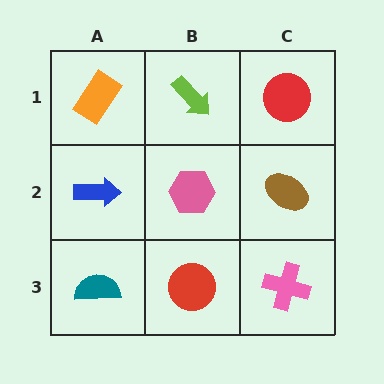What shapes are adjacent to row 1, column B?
A pink hexagon (row 2, column B), an orange rectangle (row 1, column A), a red circle (row 1, column C).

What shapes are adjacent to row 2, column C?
A red circle (row 1, column C), a pink cross (row 3, column C), a pink hexagon (row 2, column B).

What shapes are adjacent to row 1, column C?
A brown ellipse (row 2, column C), a lime arrow (row 1, column B).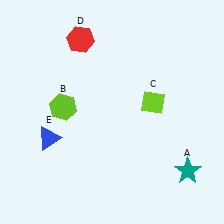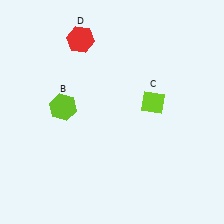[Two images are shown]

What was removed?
The blue triangle (E), the teal star (A) were removed in Image 2.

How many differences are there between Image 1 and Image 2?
There are 2 differences between the two images.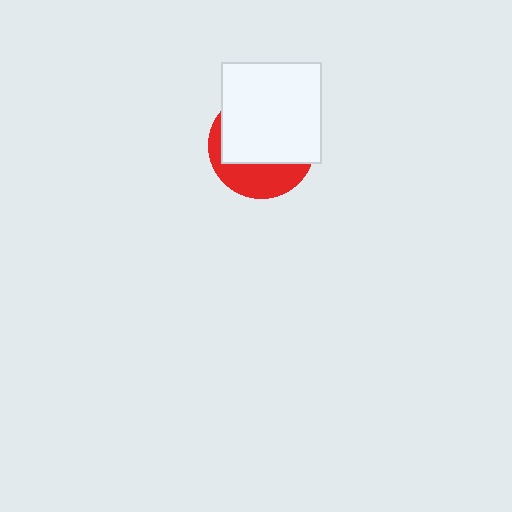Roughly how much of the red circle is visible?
A small part of it is visible (roughly 35%).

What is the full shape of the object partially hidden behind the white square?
The partially hidden object is a red circle.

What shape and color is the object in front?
The object in front is a white square.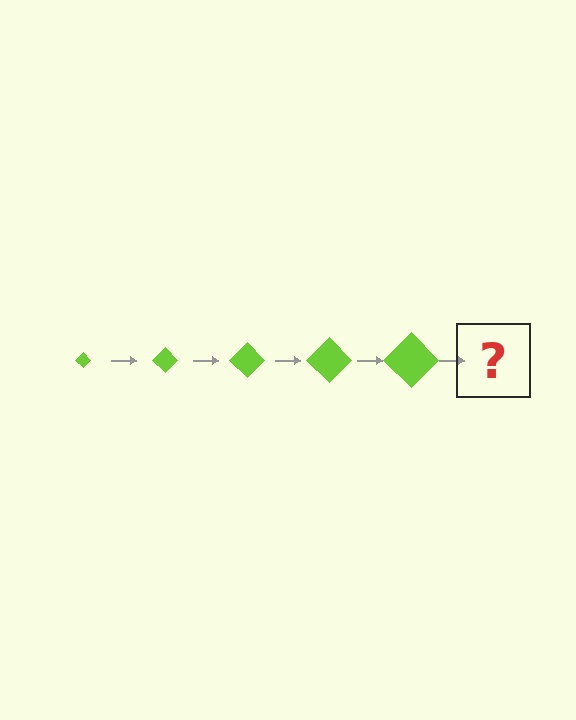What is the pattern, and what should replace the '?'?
The pattern is that the diamond gets progressively larger each step. The '?' should be a lime diamond, larger than the previous one.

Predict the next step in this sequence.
The next step is a lime diamond, larger than the previous one.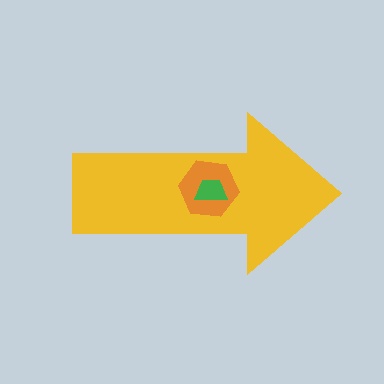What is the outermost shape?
The yellow arrow.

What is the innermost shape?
The green trapezoid.